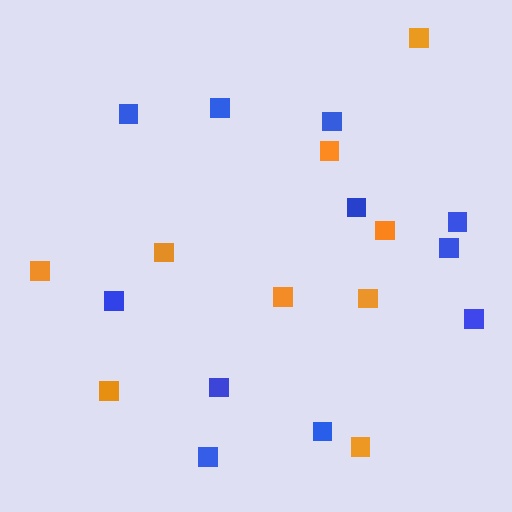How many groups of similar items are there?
There are 2 groups: one group of blue squares (11) and one group of orange squares (9).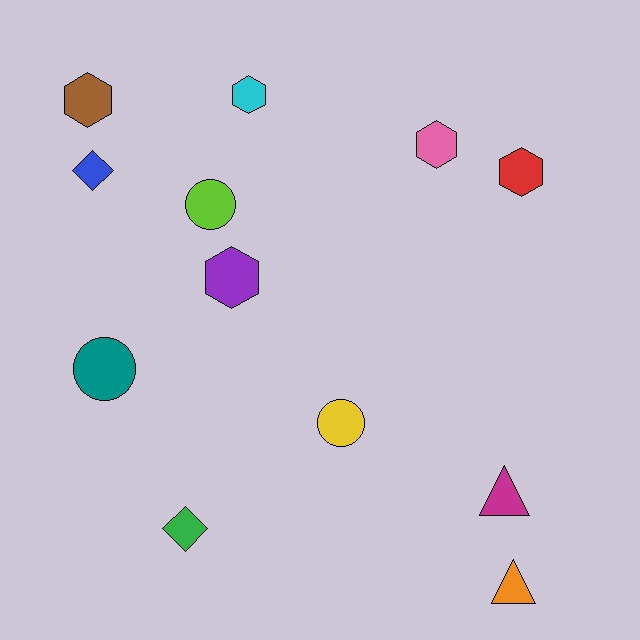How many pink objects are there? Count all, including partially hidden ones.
There is 1 pink object.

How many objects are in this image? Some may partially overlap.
There are 12 objects.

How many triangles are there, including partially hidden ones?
There are 2 triangles.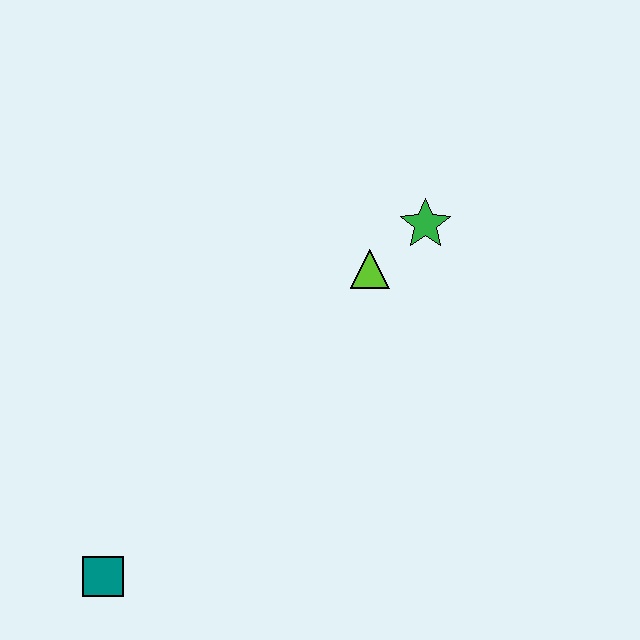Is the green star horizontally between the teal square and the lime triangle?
No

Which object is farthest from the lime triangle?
The teal square is farthest from the lime triangle.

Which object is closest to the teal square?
The lime triangle is closest to the teal square.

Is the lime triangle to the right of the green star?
No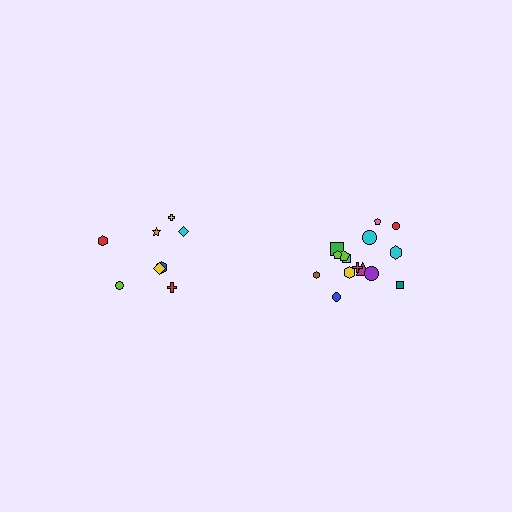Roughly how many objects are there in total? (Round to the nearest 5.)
Roughly 25 objects in total.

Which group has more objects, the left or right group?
The right group.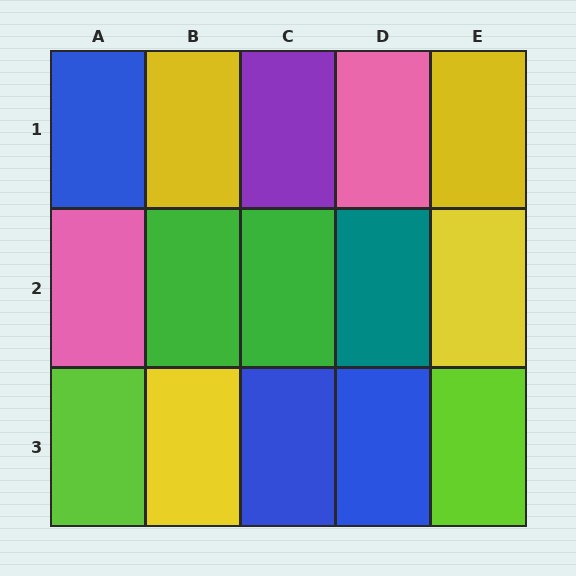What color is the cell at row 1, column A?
Blue.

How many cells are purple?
1 cell is purple.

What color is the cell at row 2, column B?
Green.